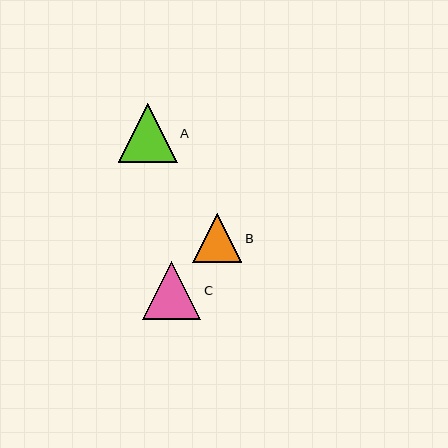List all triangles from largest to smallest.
From largest to smallest: A, C, B.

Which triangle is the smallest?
Triangle B is the smallest with a size of approximately 50 pixels.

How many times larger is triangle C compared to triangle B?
Triangle C is approximately 1.2 times the size of triangle B.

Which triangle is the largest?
Triangle A is the largest with a size of approximately 59 pixels.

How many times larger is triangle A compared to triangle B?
Triangle A is approximately 1.2 times the size of triangle B.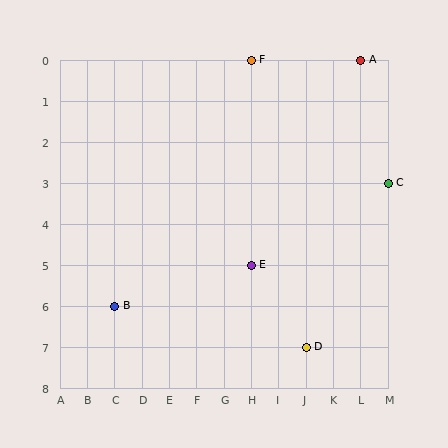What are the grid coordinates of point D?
Point D is at grid coordinates (J, 7).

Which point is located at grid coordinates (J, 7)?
Point D is at (J, 7).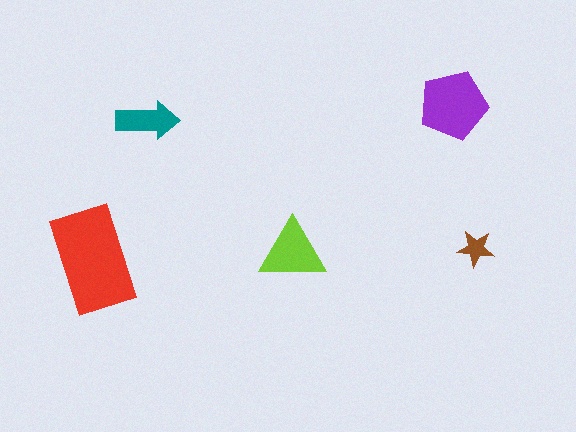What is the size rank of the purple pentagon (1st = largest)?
2nd.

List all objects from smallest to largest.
The brown star, the teal arrow, the lime triangle, the purple pentagon, the red rectangle.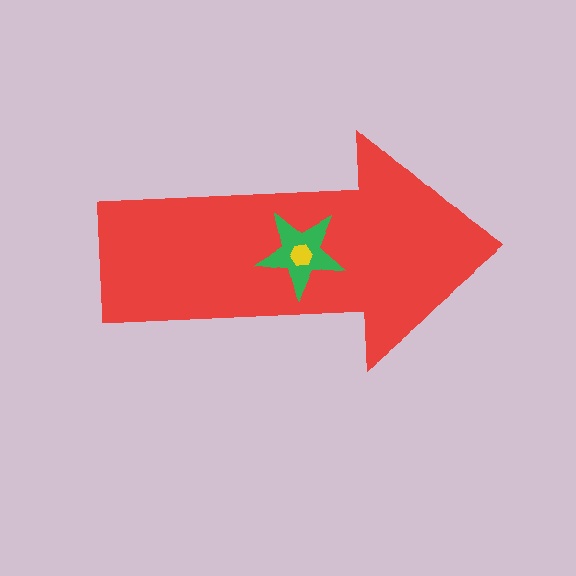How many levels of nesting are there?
3.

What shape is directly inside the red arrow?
The green star.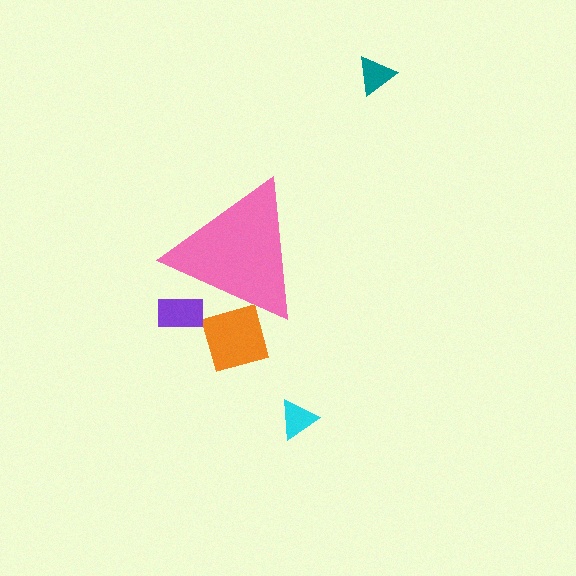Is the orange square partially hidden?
Yes, the orange square is partially hidden behind the pink triangle.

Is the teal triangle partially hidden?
No, the teal triangle is fully visible.